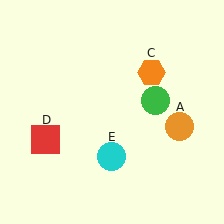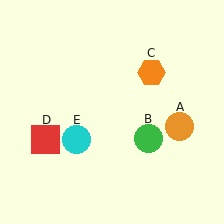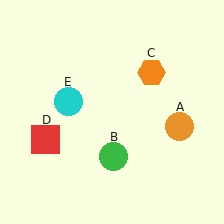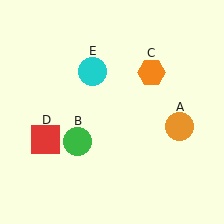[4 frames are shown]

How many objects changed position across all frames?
2 objects changed position: green circle (object B), cyan circle (object E).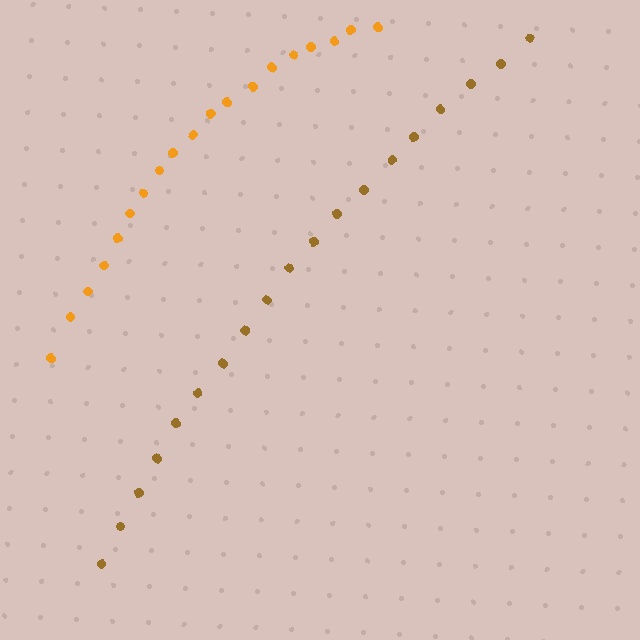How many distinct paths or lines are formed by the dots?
There are 2 distinct paths.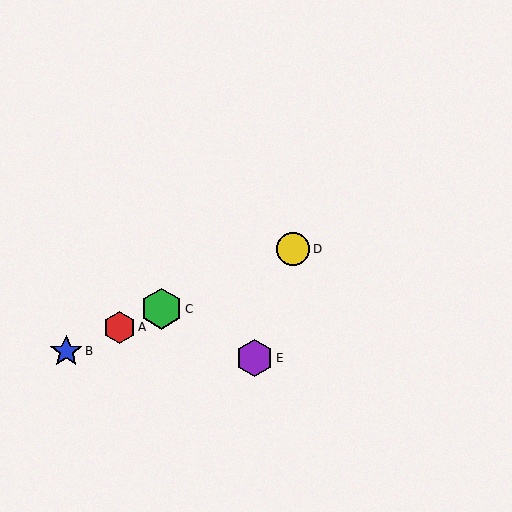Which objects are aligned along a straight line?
Objects A, B, C, D are aligned along a straight line.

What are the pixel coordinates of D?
Object D is at (293, 249).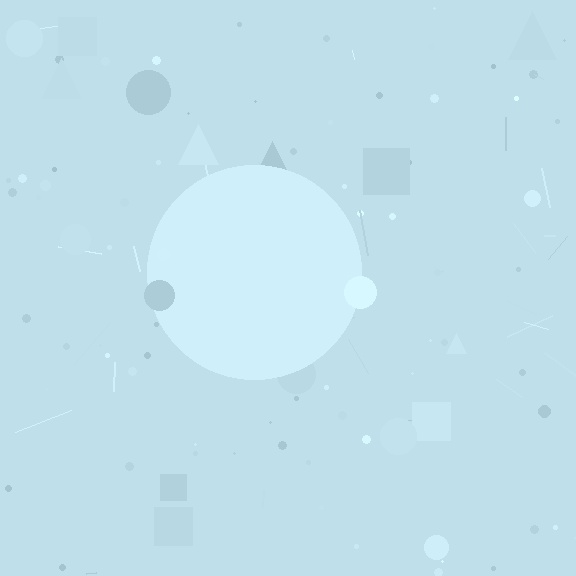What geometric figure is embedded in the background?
A circle is embedded in the background.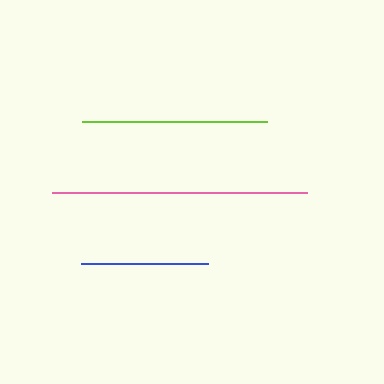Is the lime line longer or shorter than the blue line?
The lime line is longer than the blue line.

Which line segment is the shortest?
The blue line is the shortest at approximately 127 pixels.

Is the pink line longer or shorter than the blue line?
The pink line is longer than the blue line.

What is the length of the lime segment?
The lime segment is approximately 186 pixels long.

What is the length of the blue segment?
The blue segment is approximately 127 pixels long.